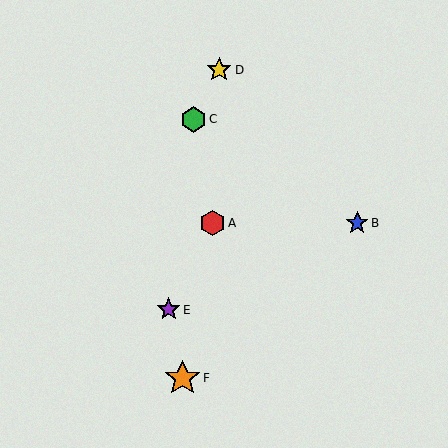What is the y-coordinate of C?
Object C is at y≈119.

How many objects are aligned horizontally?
2 objects (A, B) are aligned horizontally.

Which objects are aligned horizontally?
Objects A, B are aligned horizontally.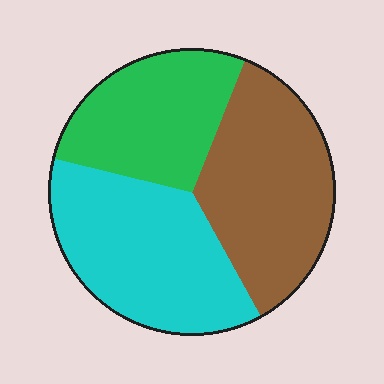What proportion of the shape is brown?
Brown takes up between a third and a half of the shape.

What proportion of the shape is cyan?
Cyan covers roughly 35% of the shape.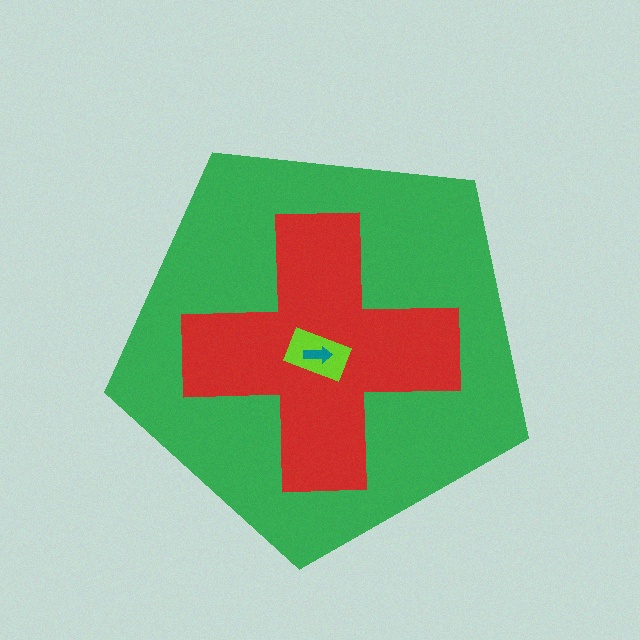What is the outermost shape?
The green pentagon.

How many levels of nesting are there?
4.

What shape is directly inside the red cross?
The lime rectangle.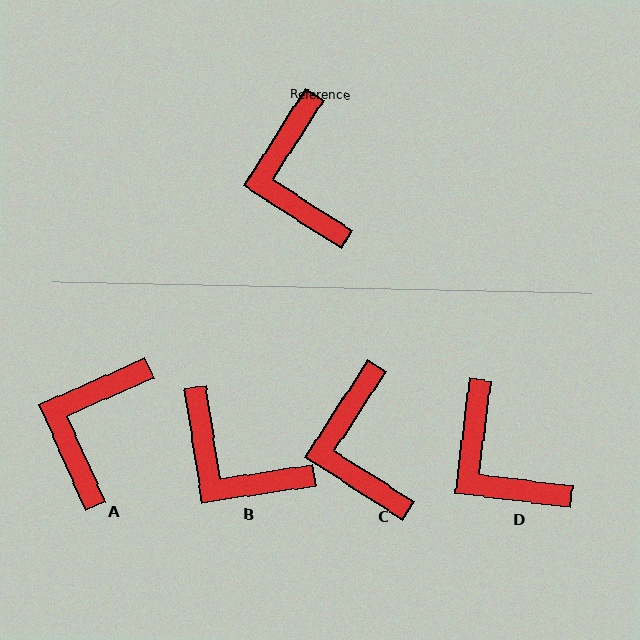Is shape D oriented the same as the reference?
No, it is off by about 26 degrees.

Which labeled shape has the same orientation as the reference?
C.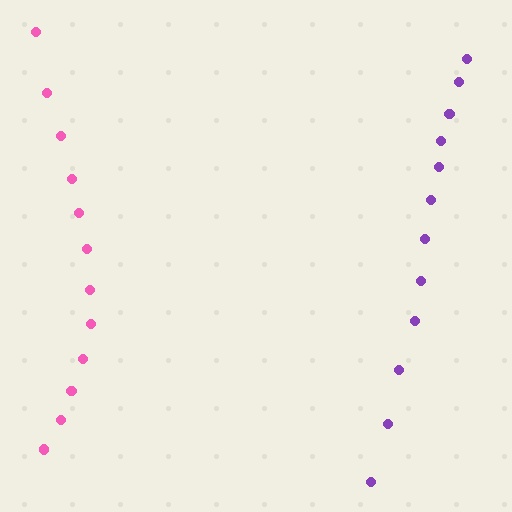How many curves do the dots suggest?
There are 2 distinct paths.